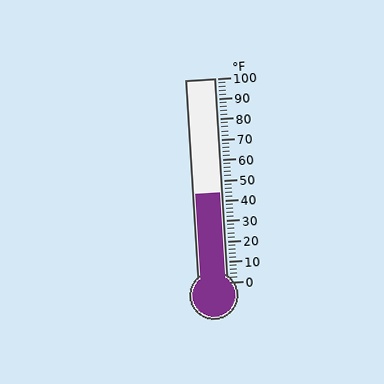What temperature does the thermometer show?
The thermometer shows approximately 44°F.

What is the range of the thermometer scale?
The thermometer scale ranges from 0°F to 100°F.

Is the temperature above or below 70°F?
The temperature is below 70°F.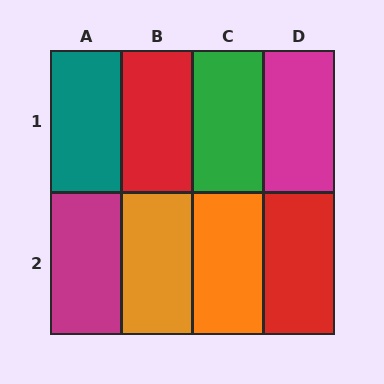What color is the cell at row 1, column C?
Green.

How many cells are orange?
2 cells are orange.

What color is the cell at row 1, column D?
Magenta.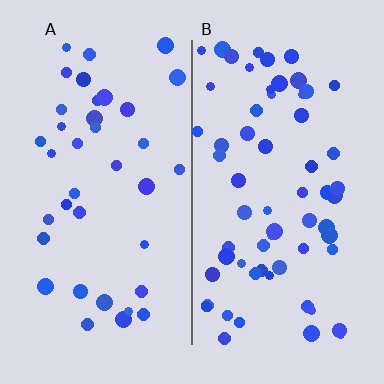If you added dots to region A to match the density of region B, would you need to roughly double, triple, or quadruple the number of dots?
Approximately double.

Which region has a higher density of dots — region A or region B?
B (the right).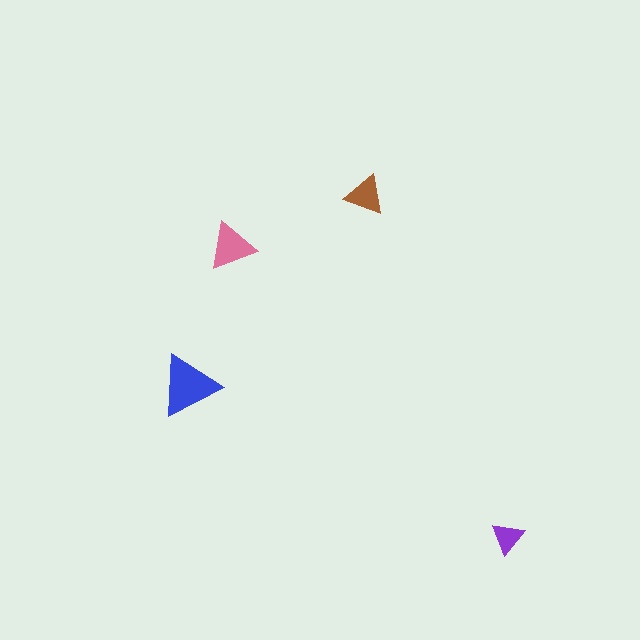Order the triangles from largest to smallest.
the blue one, the pink one, the brown one, the purple one.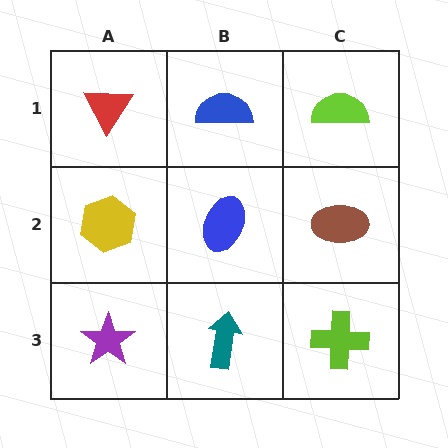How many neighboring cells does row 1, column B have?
3.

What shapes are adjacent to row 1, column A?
A yellow hexagon (row 2, column A), a blue semicircle (row 1, column B).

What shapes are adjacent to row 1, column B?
A blue ellipse (row 2, column B), a red triangle (row 1, column A), a lime semicircle (row 1, column C).